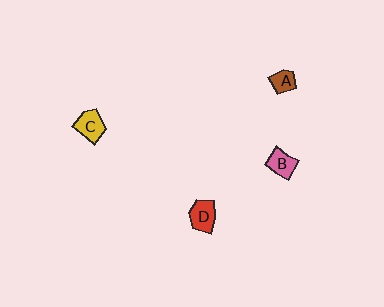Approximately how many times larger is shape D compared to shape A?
Approximately 1.6 times.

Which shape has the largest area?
Shape D (red).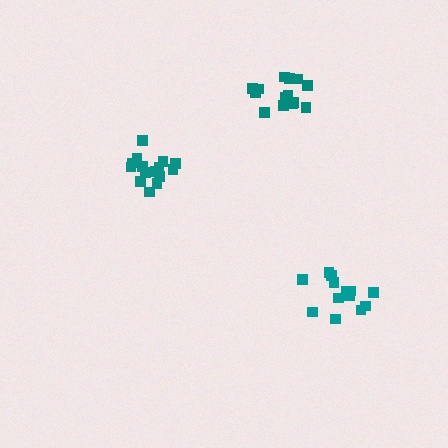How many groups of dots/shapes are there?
There are 3 groups.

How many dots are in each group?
Group 1: 15 dots, Group 2: 14 dots, Group 3: 13 dots (42 total).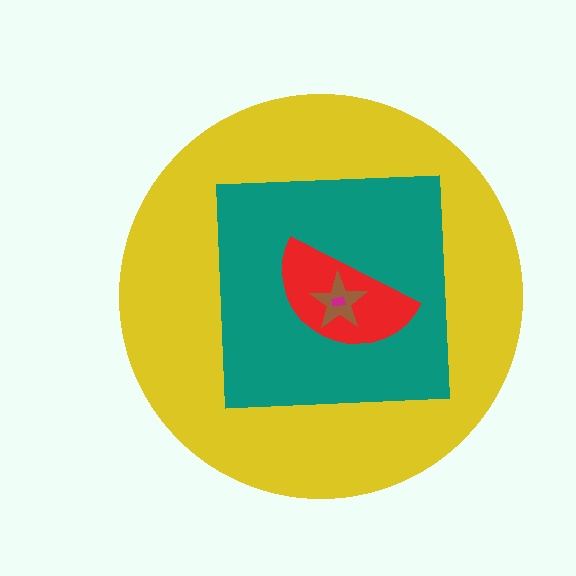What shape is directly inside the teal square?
The red semicircle.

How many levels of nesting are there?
5.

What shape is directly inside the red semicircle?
The brown star.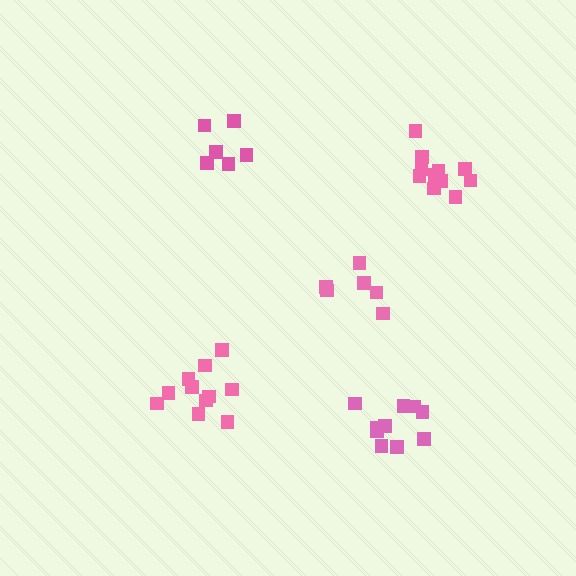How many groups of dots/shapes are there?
There are 5 groups.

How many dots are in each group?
Group 1: 11 dots, Group 2: 11 dots, Group 3: 6 dots, Group 4: 10 dots, Group 5: 6 dots (44 total).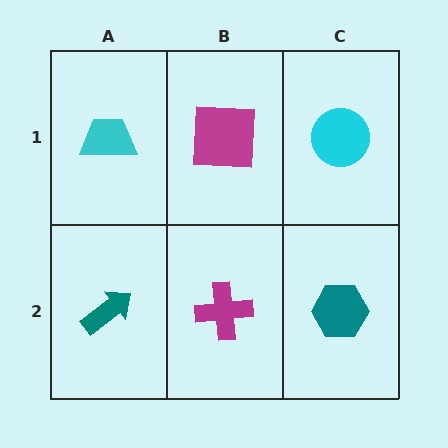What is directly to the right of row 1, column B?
A cyan circle.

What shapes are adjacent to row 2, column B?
A magenta square (row 1, column B), a teal arrow (row 2, column A), a teal hexagon (row 2, column C).